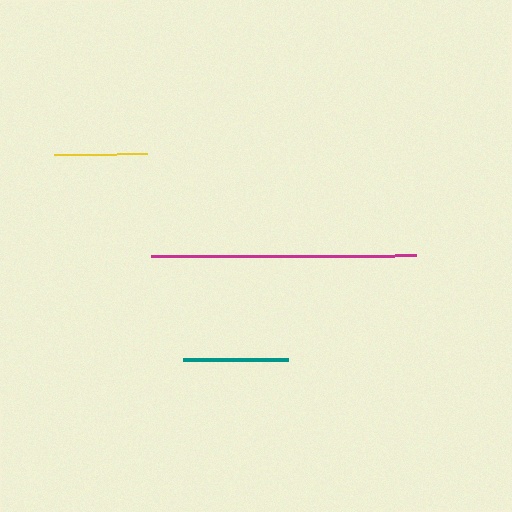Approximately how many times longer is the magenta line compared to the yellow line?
The magenta line is approximately 2.9 times the length of the yellow line.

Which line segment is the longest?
The magenta line is the longest at approximately 265 pixels.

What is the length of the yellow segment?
The yellow segment is approximately 93 pixels long.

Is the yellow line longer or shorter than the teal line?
The teal line is longer than the yellow line.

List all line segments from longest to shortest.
From longest to shortest: magenta, teal, yellow.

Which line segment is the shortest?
The yellow line is the shortest at approximately 93 pixels.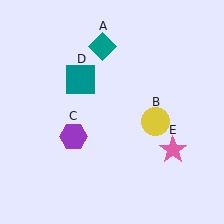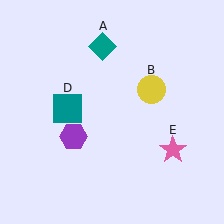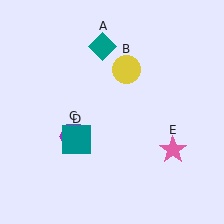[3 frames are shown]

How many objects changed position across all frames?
2 objects changed position: yellow circle (object B), teal square (object D).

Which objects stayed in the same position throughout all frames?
Teal diamond (object A) and purple hexagon (object C) and pink star (object E) remained stationary.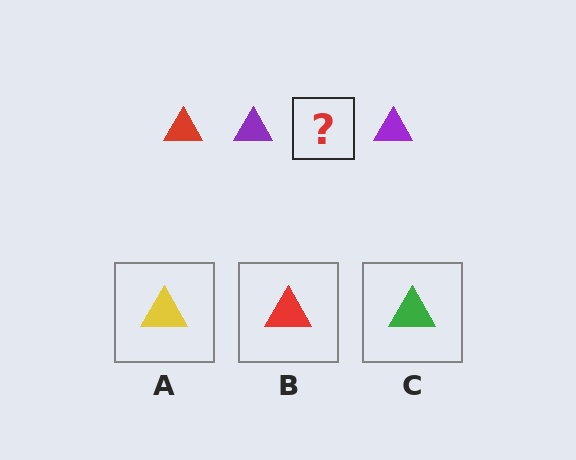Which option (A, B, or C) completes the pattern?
B.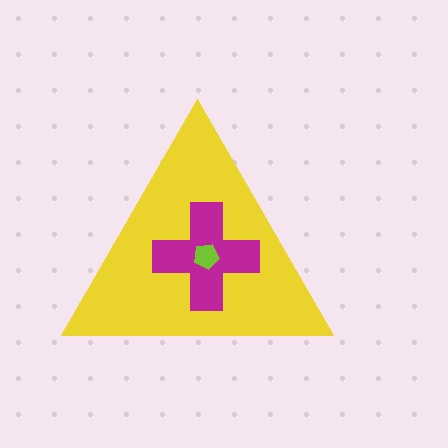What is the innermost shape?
The lime pentagon.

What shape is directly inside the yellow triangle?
The magenta cross.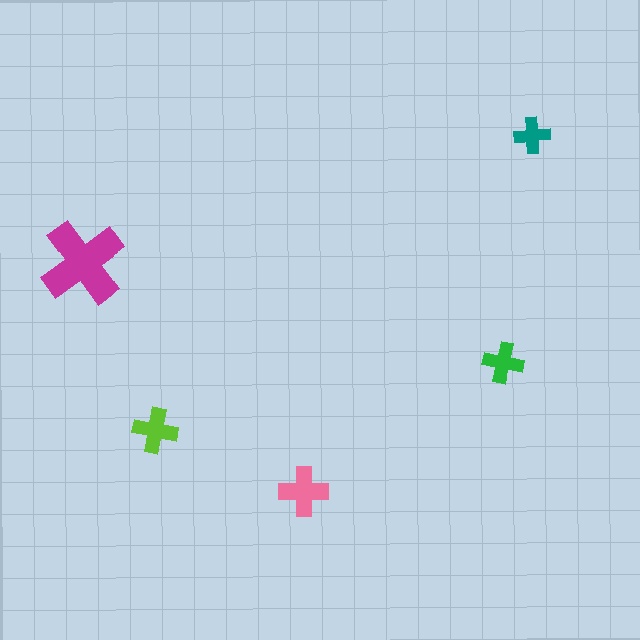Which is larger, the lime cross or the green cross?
The lime one.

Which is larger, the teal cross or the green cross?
The green one.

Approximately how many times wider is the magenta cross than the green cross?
About 2 times wider.